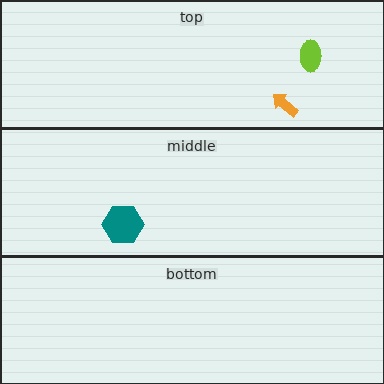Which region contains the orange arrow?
The top region.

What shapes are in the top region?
The orange arrow, the lime ellipse.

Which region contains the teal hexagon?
The middle region.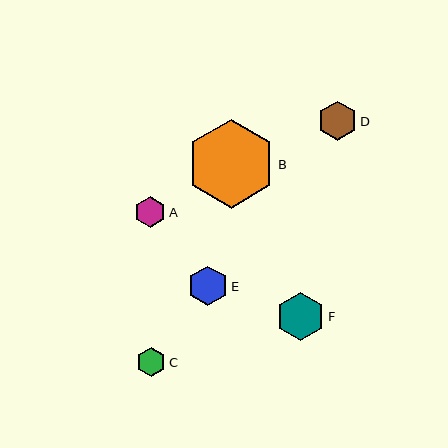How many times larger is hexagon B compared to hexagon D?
Hexagon B is approximately 2.3 times the size of hexagon D.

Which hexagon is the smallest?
Hexagon C is the smallest with a size of approximately 29 pixels.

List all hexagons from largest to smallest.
From largest to smallest: B, F, E, D, A, C.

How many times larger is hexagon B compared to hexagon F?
Hexagon B is approximately 1.8 times the size of hexagon F.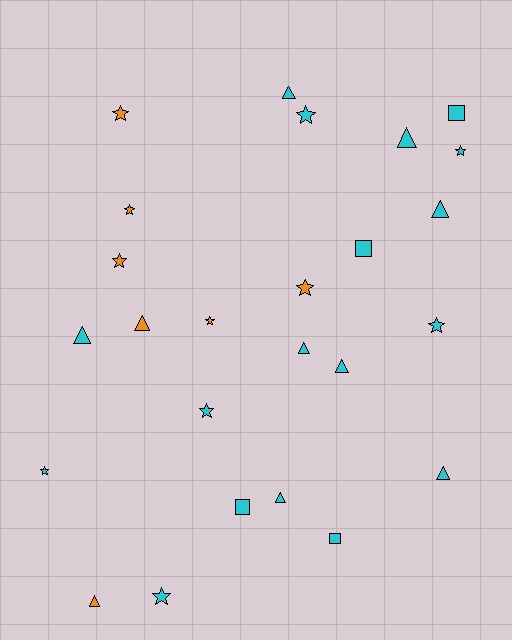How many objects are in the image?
There are 25 objects.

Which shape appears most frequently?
Star, with 11 objects.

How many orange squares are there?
There are no orange squares.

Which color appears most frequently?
Cyan, with 18 objects.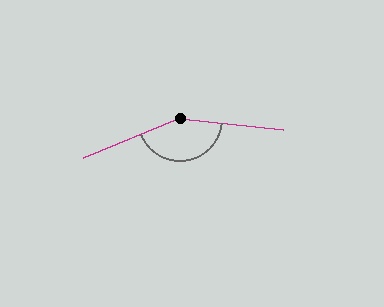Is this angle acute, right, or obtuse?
It is obtuse.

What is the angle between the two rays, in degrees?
Approximately 151 degrees.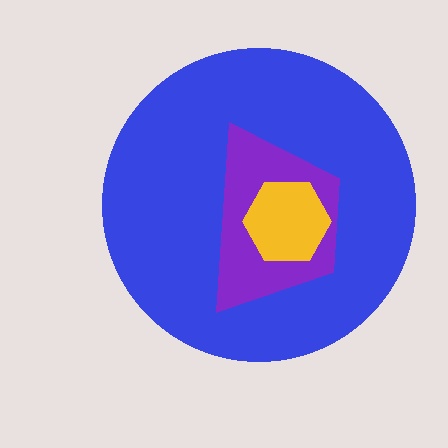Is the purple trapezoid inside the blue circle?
Yes.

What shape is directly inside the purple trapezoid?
The yellow hexagon.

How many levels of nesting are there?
3.